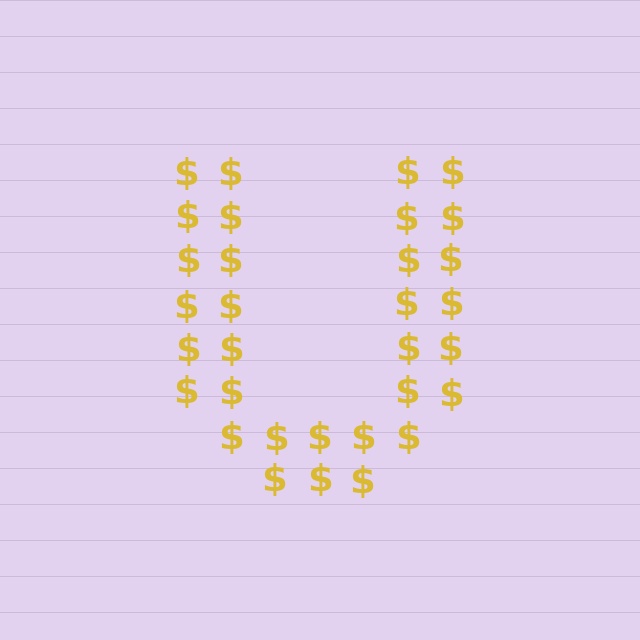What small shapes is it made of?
It is made of small dollar signs.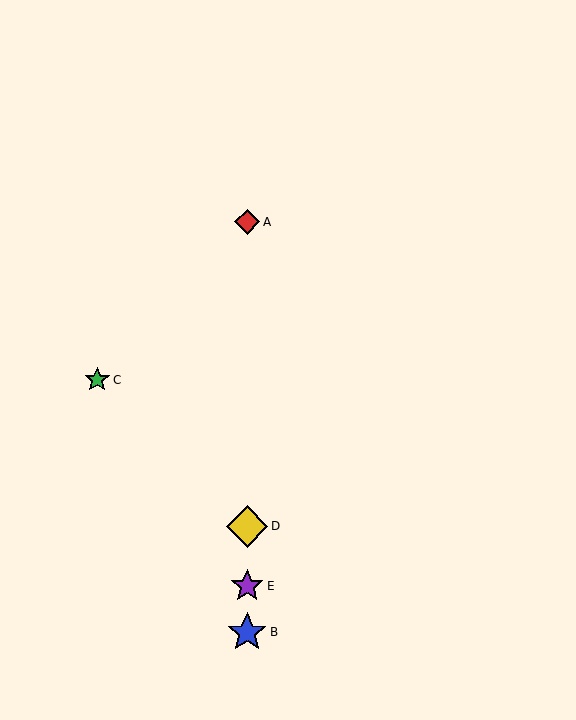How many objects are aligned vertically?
4 objects (A, B, D, E) are aligned vertically.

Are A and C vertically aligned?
No, A is at x≈247 and C is at x≈97.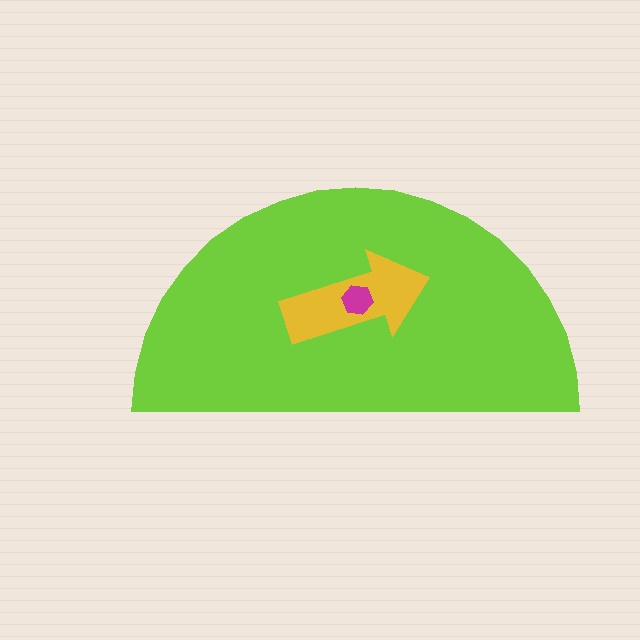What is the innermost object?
The magenta hexagon.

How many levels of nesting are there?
3.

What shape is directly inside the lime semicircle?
The yellow arrow.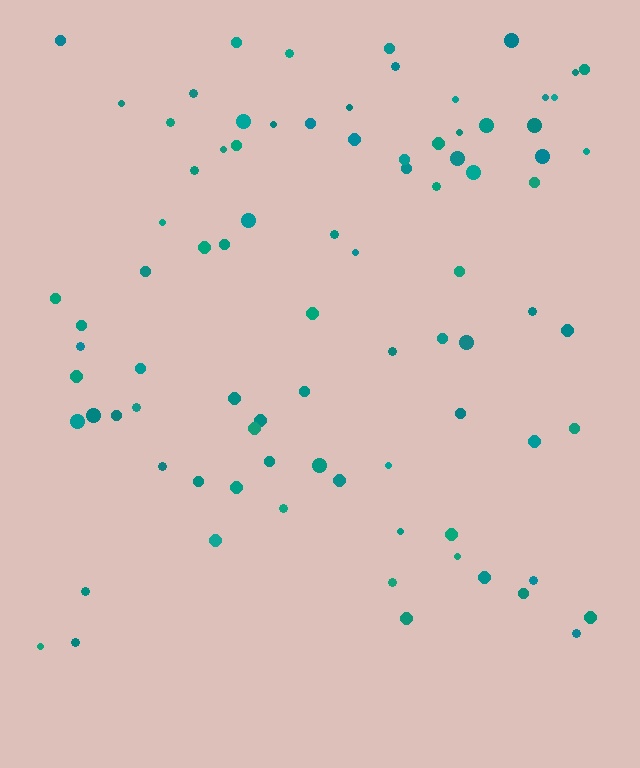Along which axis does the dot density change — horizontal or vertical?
Vertical.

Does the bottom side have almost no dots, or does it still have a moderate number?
Still a moderate number, just noticeably fewer than the top.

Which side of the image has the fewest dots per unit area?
The bottom.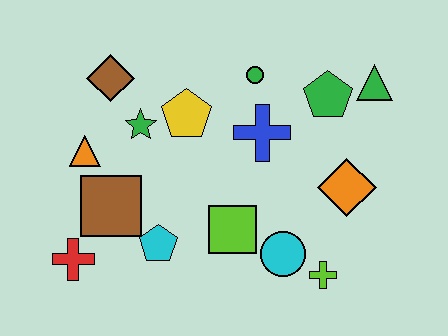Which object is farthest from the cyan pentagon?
The green triangle is farthest from the cyan pentagon.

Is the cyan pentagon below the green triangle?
Yes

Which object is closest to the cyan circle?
The lime cross is closest to the cyan circle.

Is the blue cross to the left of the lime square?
No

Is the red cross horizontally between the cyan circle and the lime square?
No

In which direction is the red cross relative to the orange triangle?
The red cross is below the orange triangle.